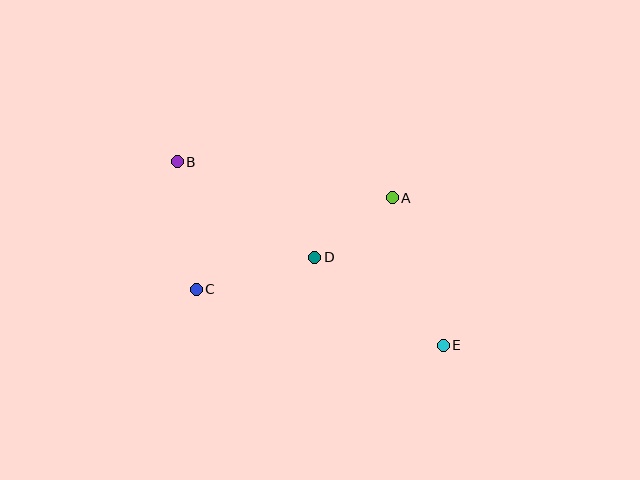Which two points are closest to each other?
Points A and D are closest to each other.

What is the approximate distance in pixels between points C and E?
The distance between C and E is approximately 253 pixels.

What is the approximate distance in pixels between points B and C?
The distance between B and C is approximately 129 pixels.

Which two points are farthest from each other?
Points B and E are farthest from each other.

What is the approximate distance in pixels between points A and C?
The distance between A and C is approximately 216 pixels.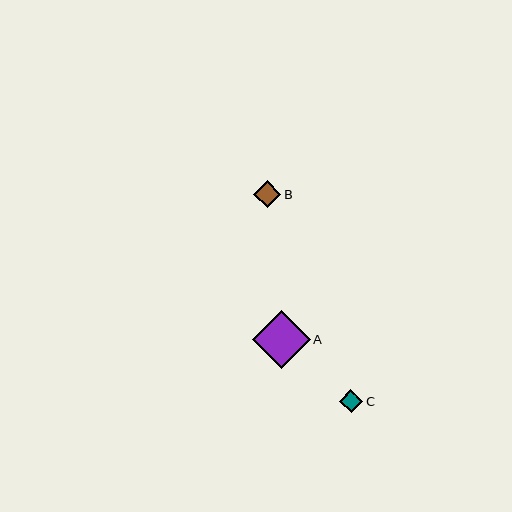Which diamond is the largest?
Diamond A is the largest with a size of approximately 58 pixels.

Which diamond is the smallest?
Diamond C is the smallest with a size of approximately 23 pixels.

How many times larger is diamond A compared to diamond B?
Diamond A is approximately 2.1 times the size of diamond B.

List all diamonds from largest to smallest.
From largest to smallest: A, B, C.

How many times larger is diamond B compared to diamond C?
Diamond B is approximately 1.2 times the size of diamond C.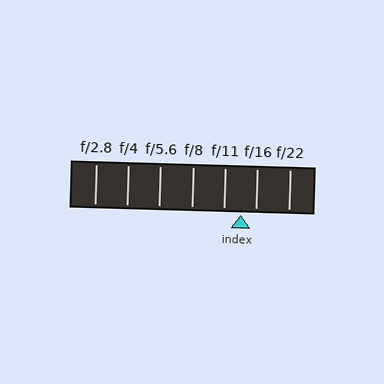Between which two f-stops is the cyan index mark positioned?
The index mark is between f/11 and f/16.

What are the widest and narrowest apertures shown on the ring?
The widest aperture shown is f/2.8 and the narrowest is f/22.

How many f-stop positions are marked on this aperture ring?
There are 7 f-stop positions marked.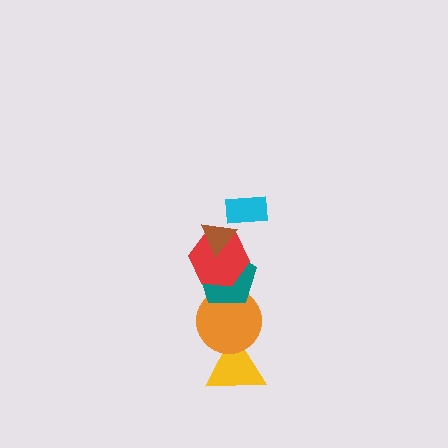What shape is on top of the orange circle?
The teal pentagon is on top of the orange circle.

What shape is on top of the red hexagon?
The brown triangle is on top of the red hexagon.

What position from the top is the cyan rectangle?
The cyan rectangle is 1st from the top.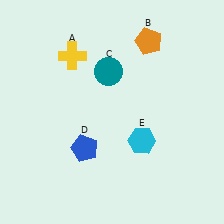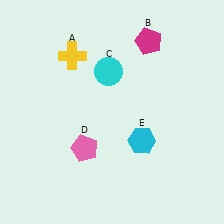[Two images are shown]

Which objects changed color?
B changed from orange to magenta. C changed from teal to cyan. D changed from blue to pink.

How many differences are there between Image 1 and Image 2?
There are 3 differences between the two images.